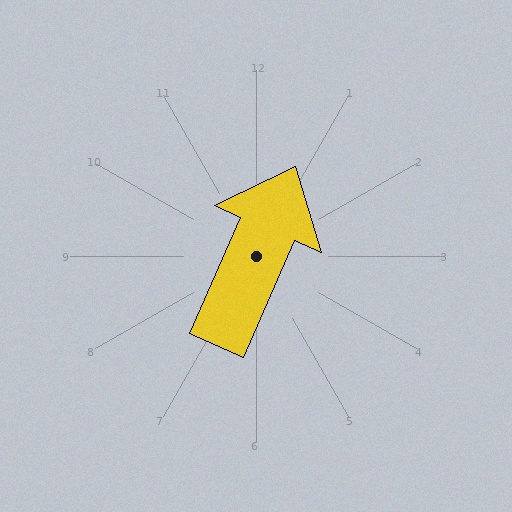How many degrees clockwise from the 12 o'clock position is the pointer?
Approximately 24 degrees.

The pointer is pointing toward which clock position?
Roughly 1 o'clock.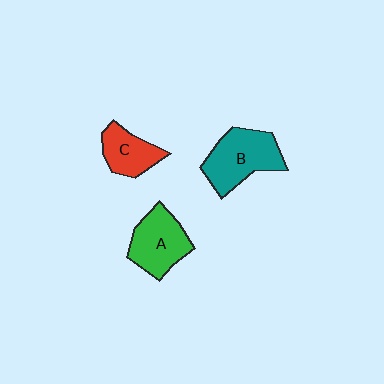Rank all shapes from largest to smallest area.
From largest to smallest: B (teal), A (green), C (red).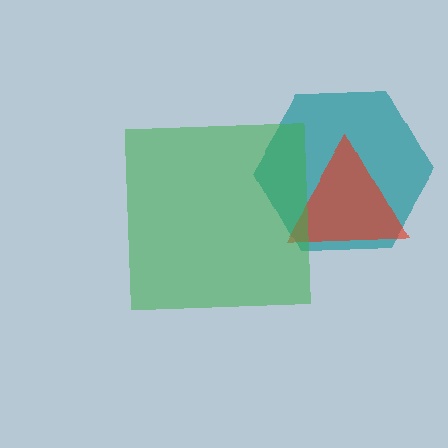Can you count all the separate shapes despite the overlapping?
Yes, there are 3 separate shapes.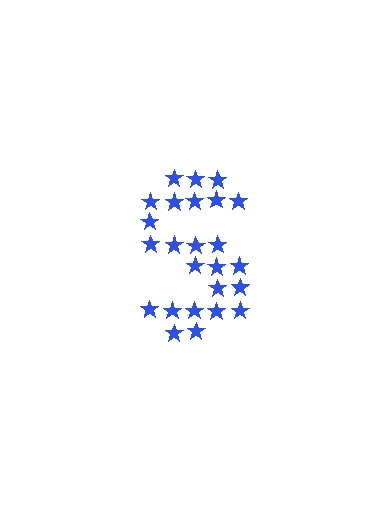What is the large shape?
The large shape is the letter S.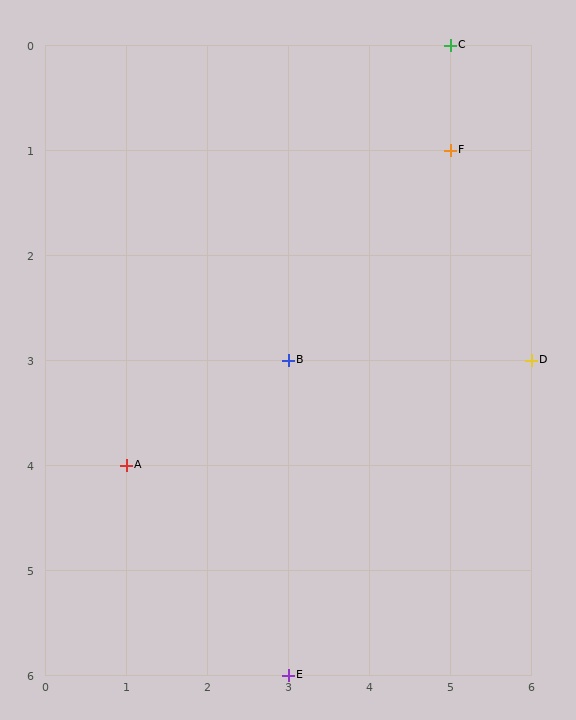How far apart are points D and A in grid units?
Points D and A are 5 columns and 1 row apart (about 5.1 grid units diagonally).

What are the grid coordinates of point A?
Point A is at grid coordinates (1, 4).